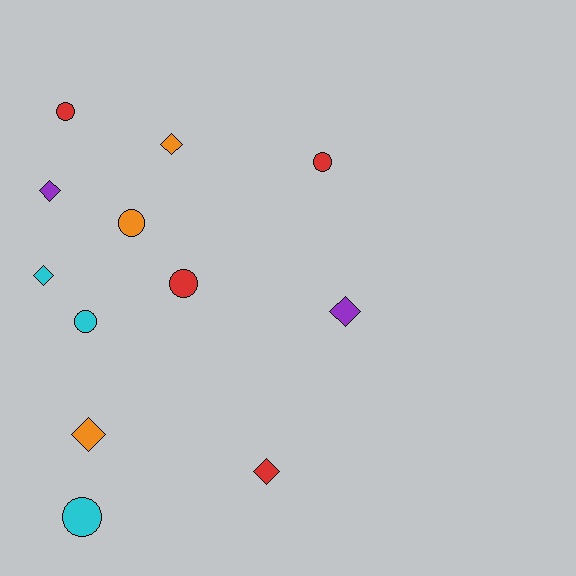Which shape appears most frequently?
Circle, with 6 objects.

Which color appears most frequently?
Red, with 4 objects.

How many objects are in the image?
There are 12 objects.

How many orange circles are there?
There is 1 orange circle.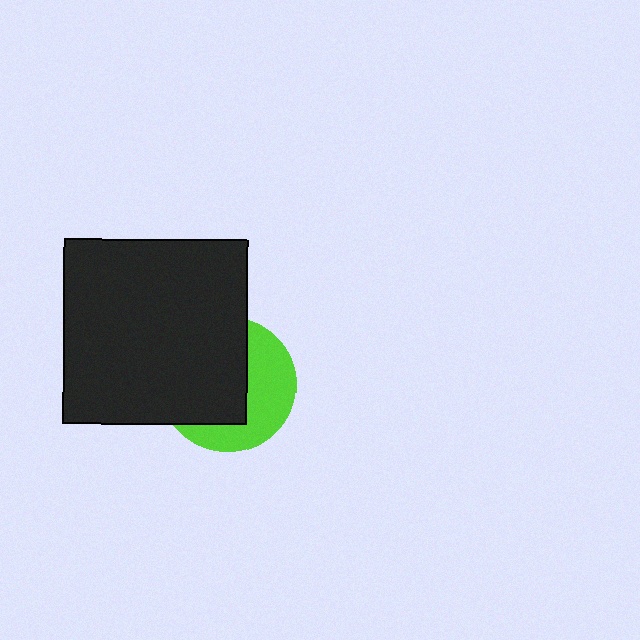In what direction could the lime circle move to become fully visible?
The lime circle could move right. That would shift it out from behind the black square entirely.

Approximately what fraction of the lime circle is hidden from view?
Roughly 57% of the lime circle is hidden behind the black square.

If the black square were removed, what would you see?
You would see the complete lime circle.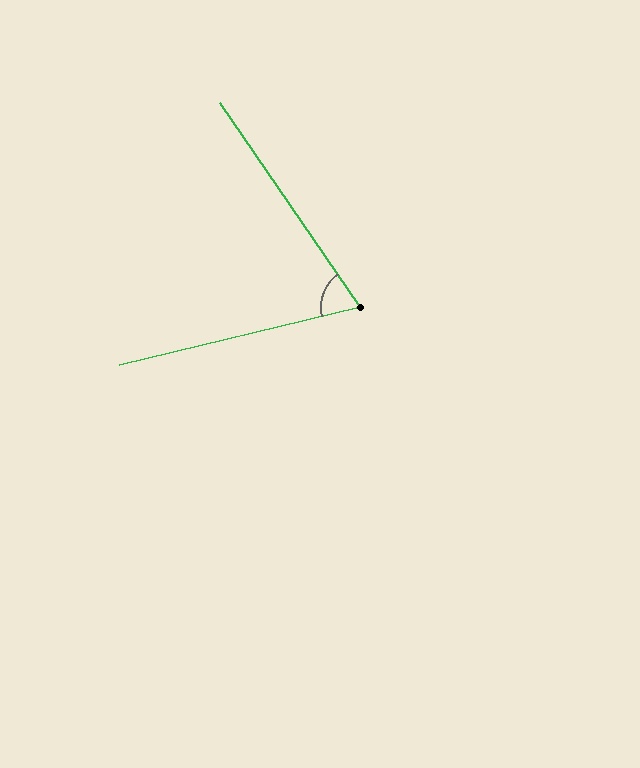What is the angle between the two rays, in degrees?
Approximately 69 degrees.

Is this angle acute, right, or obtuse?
It is acute.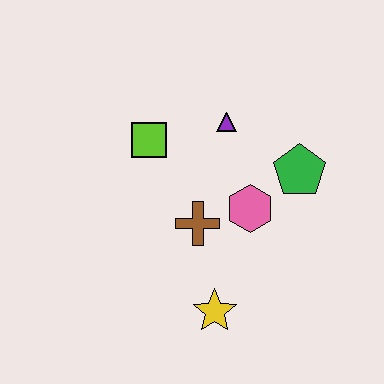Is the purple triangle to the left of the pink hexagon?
Yes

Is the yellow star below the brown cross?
Yes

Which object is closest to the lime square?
The purple triangle is closest to the lime square.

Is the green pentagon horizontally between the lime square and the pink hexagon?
No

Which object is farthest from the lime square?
The yellow star is farthest from the lime square.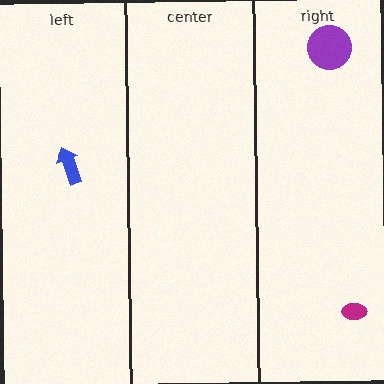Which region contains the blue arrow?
The left region.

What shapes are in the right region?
The magenta ellipse, the purple circle.